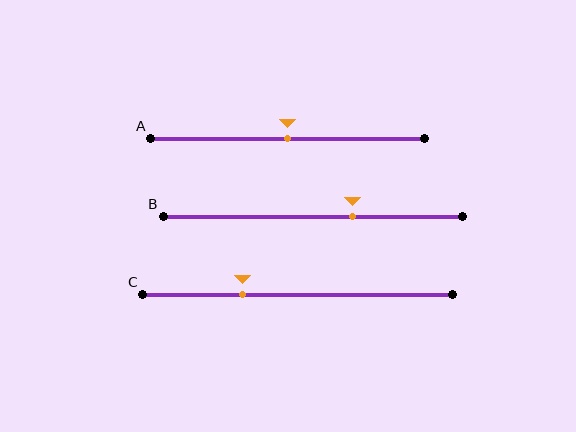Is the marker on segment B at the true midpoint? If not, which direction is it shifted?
No, the marker on segment B is shifted to the right by about 13% of the segment length.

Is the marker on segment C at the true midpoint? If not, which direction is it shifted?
No, the marker on segment C is shifted to the left by about 18% of the segment length.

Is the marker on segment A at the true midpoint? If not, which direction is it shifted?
Yes, the marker on segment A is at the true midpoint.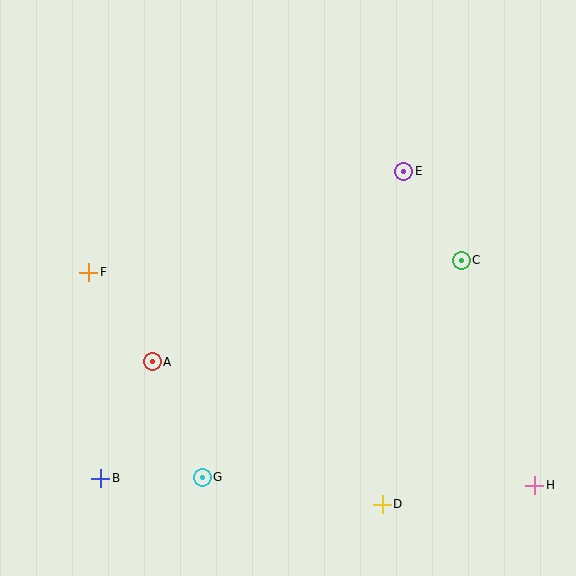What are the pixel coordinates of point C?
Point C is at (461, 260).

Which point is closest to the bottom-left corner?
Point B is closest to the bottom-left corner.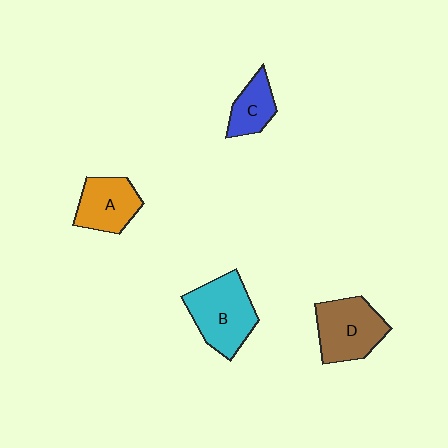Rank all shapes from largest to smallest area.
From largest to smallest: B (cyan), D (brown), A (orange), C (blue).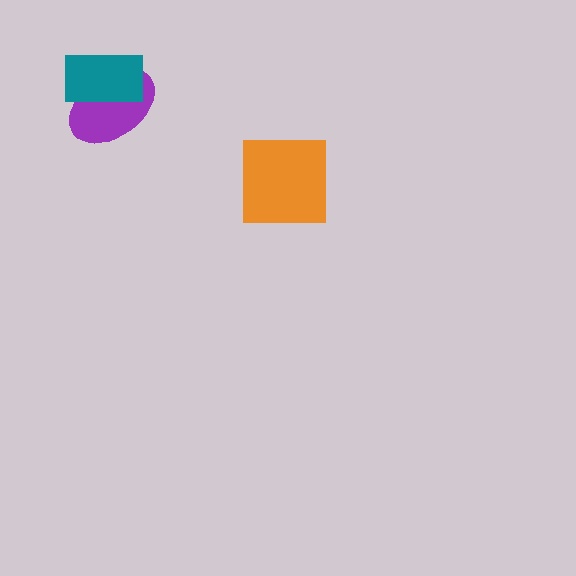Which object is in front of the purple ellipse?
The teal rectangle is in front of the purple ellipse.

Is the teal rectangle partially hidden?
No, no other shape covers it.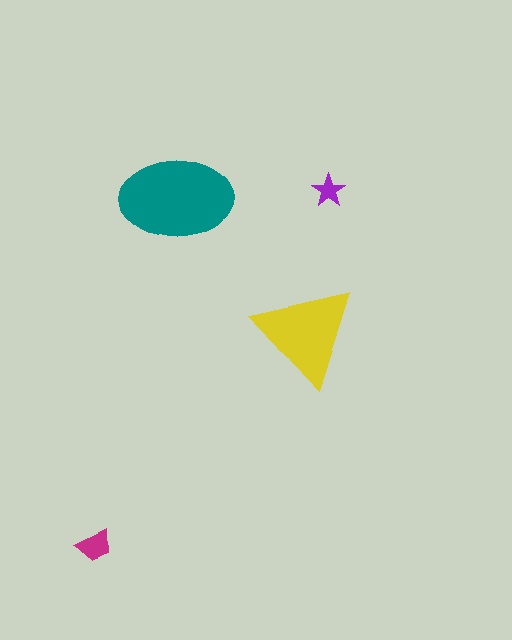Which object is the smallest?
The purple star.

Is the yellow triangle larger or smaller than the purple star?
Larger.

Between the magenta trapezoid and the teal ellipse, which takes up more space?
The teal ellipse.